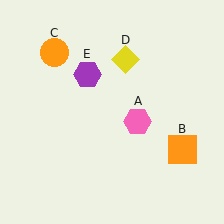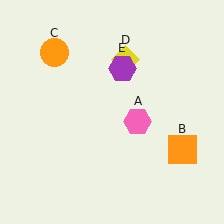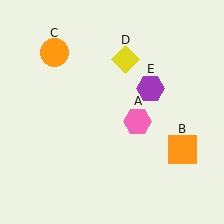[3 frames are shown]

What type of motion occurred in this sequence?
The purple hexagon (object E) rotated clockwise around the center of the scene.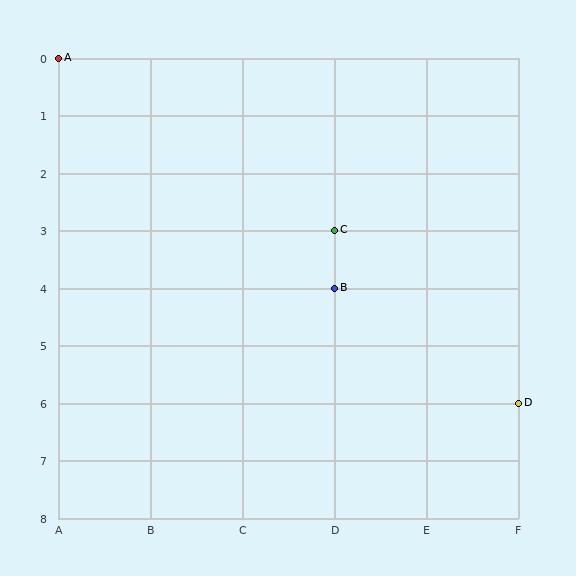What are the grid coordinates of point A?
Point A is at grid coordinates (A, 0).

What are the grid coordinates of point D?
Point D is at grid coordinates (F, 6).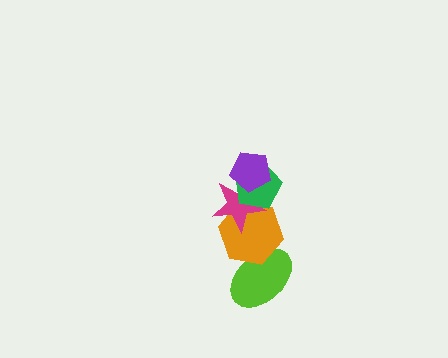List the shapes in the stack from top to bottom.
From top to bottom: the purple pentagon, the green pentagon, the magenta star, the orange hexagon, the lime ellipse.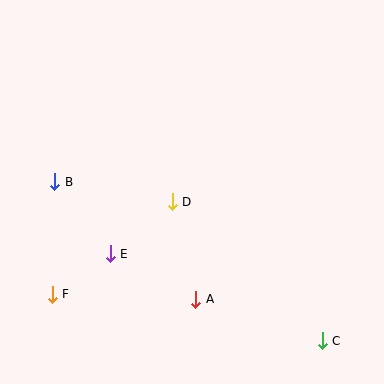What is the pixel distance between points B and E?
The distance between B and E is 91 pixels.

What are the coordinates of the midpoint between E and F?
The midpoint between E and F is at (81, 274).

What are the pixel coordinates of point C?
Point C is at (322, 341).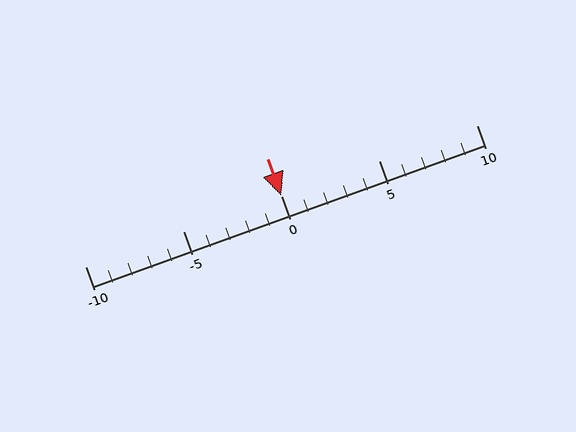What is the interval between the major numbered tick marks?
The major tick marks are spaced 5 units apart.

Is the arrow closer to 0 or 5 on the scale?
The arrow is closer to 0.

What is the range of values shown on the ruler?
The ruler shows values from -10 to 10.